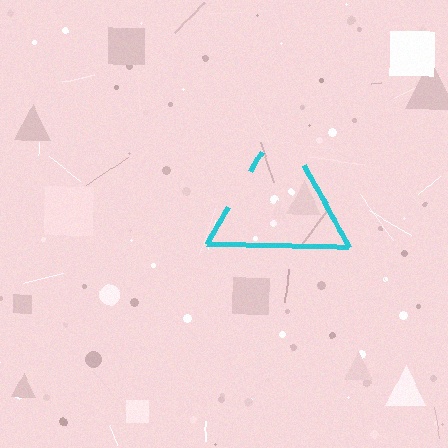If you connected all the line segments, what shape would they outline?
They would outline a triangle.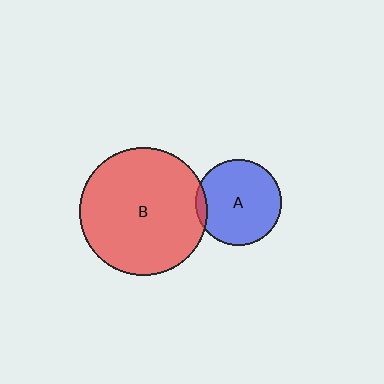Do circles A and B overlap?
Yes.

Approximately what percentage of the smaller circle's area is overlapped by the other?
Approximately 5%.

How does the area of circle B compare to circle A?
Approximately 2.3 times.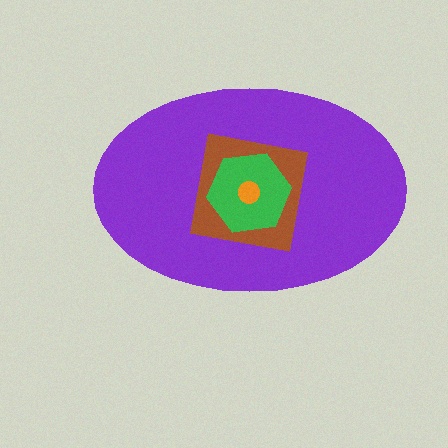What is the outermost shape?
The purple ellipse.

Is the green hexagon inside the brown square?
Yes.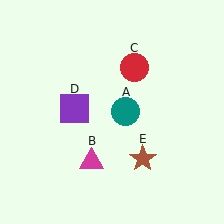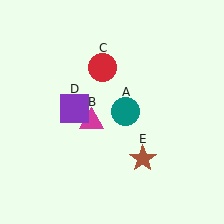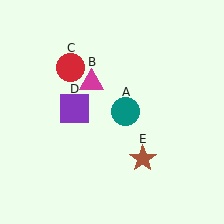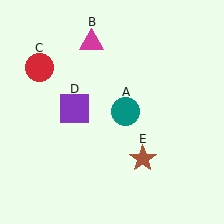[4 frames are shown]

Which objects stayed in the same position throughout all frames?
Teal circle (object A) and purple square (object D) and brown star (object E) remained stationary.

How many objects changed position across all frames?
2 objects changed position: magenta triangle (object B), red circle (object C).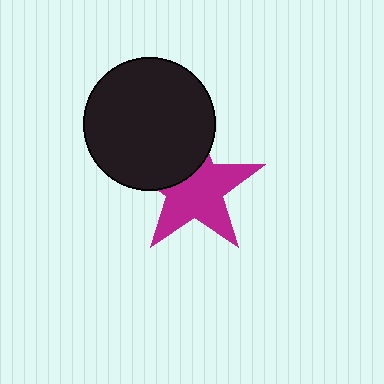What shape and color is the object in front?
The object in front is a black circle.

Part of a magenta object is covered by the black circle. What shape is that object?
It is a star.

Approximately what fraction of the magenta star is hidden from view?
Roughly 32% of the magenta star is hidden behind the black circle.